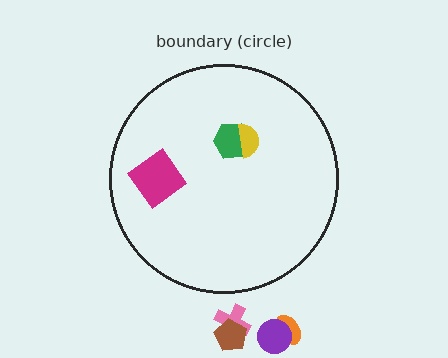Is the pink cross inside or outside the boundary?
Outside.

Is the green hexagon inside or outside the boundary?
Inside.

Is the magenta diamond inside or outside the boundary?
Inside.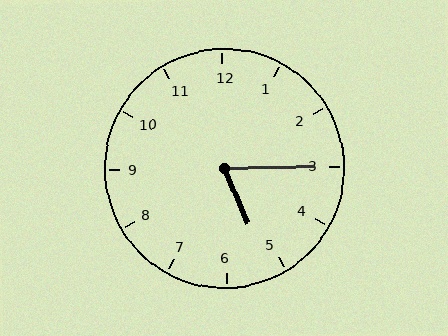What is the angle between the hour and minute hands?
Approximately 68 degrees.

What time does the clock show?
5:15.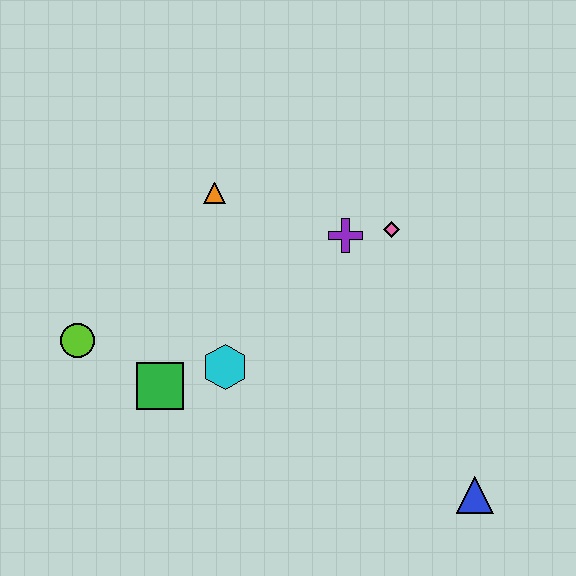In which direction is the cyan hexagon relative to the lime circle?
The cyan hexagon is to the right of the lime circle.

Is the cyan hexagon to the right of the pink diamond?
No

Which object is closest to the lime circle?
The green square is closest to the lime circle.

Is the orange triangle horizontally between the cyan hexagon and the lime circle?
Yes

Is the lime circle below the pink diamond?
Yes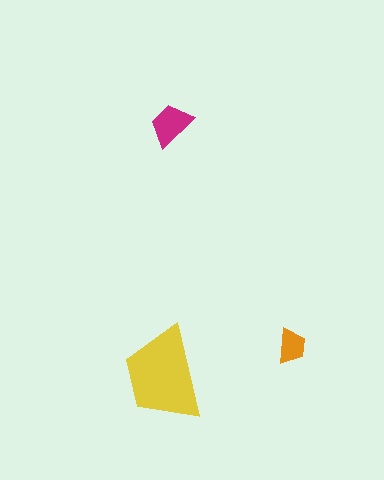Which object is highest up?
The magenta trapezoid is topmost.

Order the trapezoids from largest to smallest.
the yellow one, the magenta one, the orange one.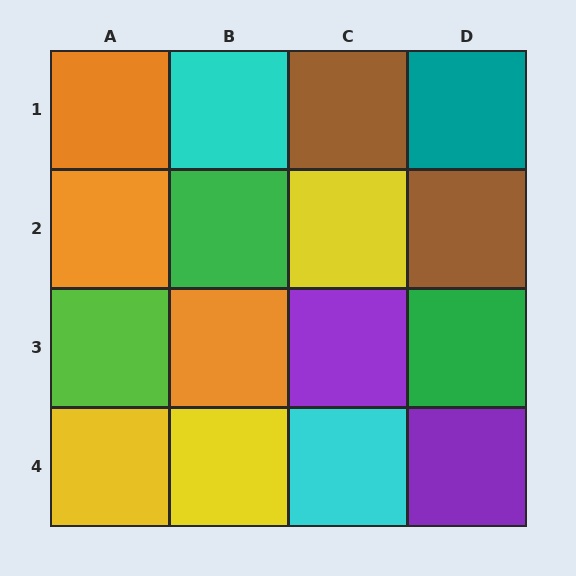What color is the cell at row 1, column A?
Orange.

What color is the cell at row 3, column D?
Green.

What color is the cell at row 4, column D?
Purple.